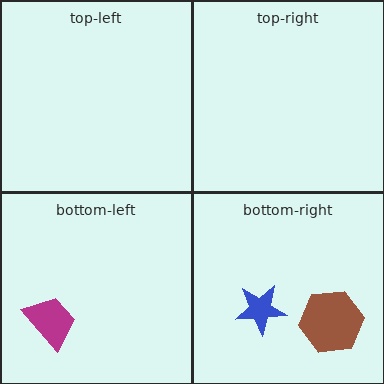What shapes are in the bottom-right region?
The brown hexagon, the blue star.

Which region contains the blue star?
The bottom-right region.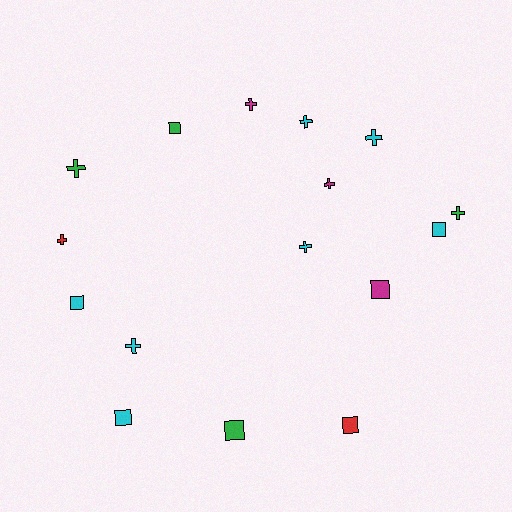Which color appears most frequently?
Cyan, with 7 objects.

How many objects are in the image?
There are 16 objects.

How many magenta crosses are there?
There are 2 magenta crosses.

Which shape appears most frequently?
Cross, with 9 objects.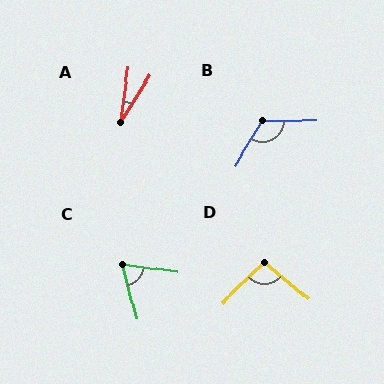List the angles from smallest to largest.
A (24°), C (68°), D (96°), B (120°).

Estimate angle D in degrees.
Approximately 96 degrees.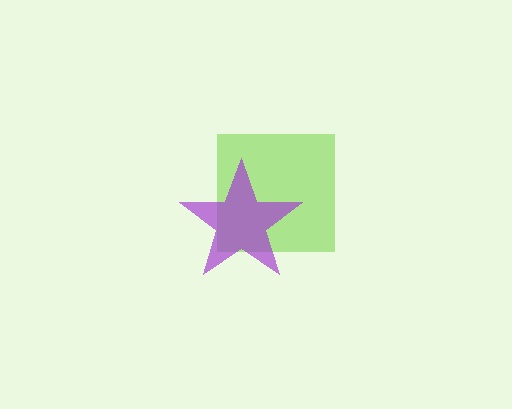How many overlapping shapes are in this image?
There are 2 overlapping shapes in the image.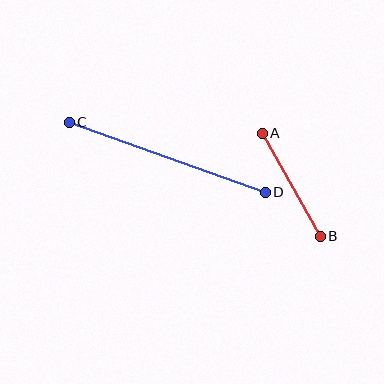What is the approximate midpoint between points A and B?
The midpoint is at approximately (291, 185) pixels.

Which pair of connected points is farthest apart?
Points C and D are farthest apart.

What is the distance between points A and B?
The distance is approximately 118 pixels.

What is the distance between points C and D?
The distance is approximately 208 pixels.